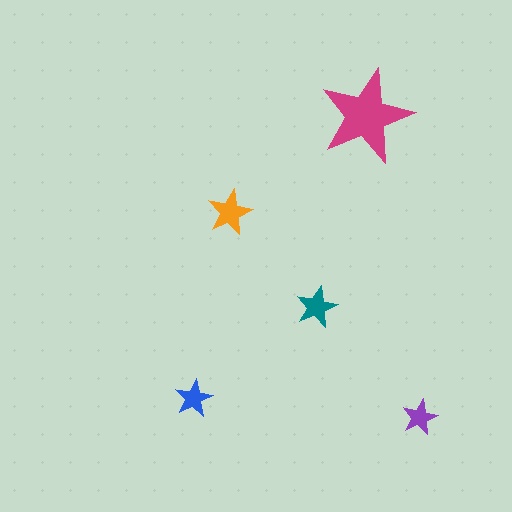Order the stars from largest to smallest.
the magenta one, the orange one, the teal one, the blue one, the purple one.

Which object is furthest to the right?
The purple star is rightmost.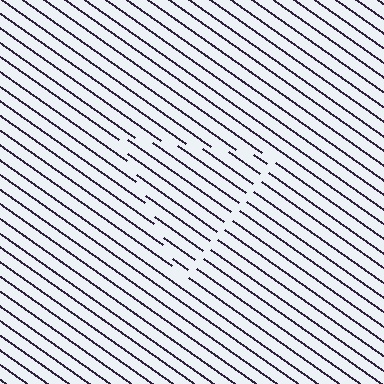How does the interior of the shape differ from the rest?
The interior of the shape contains the same grating, shifted by half a period — the contour is defined by the phase discontinuity where line-ends from the inner and outer gratings abut.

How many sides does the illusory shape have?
3 sides — the line-ends trace a triangle.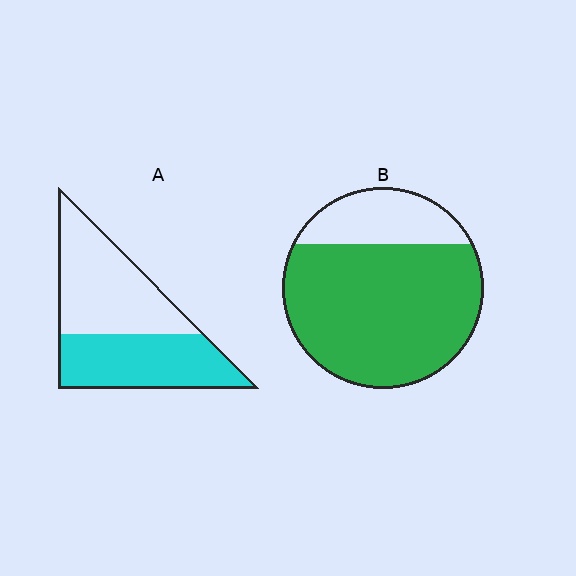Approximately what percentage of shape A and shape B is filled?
A is approximately 45% and B is approximately 75%.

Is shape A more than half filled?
Roughly half.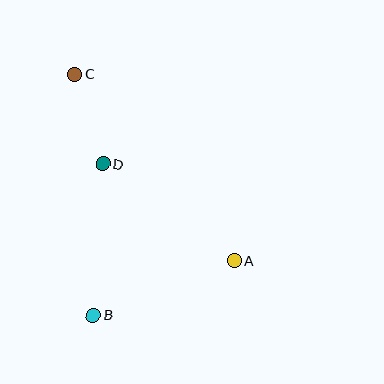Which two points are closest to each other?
Points C and D are closest to each other.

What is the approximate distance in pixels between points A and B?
The distance between A and B is approximately 151 pixels.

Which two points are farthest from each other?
Points A and C are farthest from each other.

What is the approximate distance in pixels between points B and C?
The distance between B and C is approximately 242 pixels.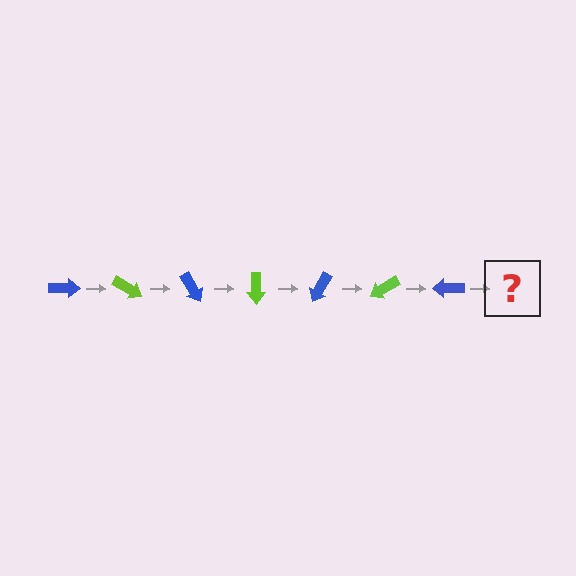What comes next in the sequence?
The next element should be a lime arrow, rotated 210 degrees from the start.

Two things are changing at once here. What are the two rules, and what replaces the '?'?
The two rules are that it rotates 30 degrees each step and the color cycles through blue and lime. The '?' should be a lime arrow, rotated 210 degrees from the start.